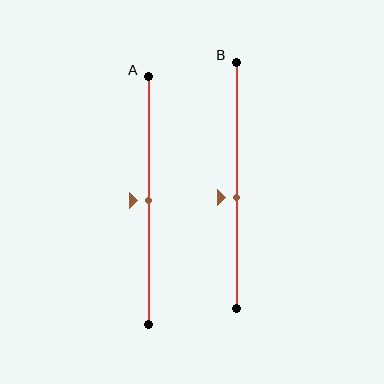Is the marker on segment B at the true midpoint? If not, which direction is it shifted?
No, the marker on segment B is shifted downward by about 5% of the segment length.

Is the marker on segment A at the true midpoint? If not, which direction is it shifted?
Yes, the marker on segment A is at the true midpoint.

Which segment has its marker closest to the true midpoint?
Segment A has its marker closest to the true midpoint.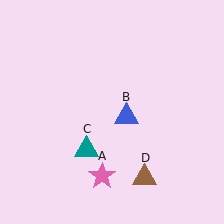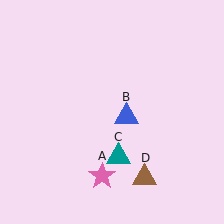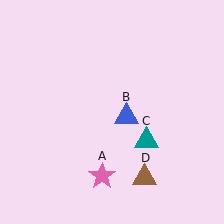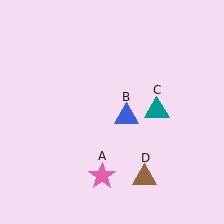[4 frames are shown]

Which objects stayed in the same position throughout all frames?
Pink star (object A) and blue triangle (object B) and brown triangle (object D) remained stationary.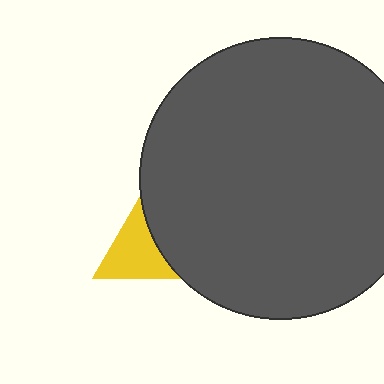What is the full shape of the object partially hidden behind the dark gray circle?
The partially hidden object is a yellow triangle.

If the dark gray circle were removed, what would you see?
You would see the complete yellow triangle.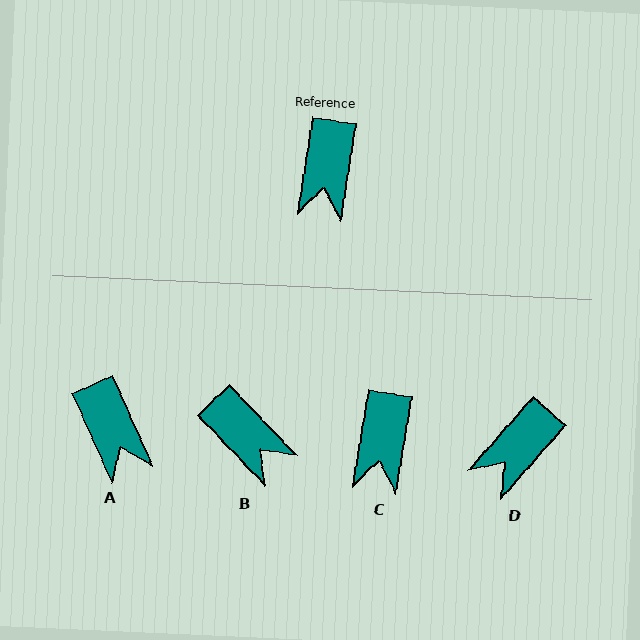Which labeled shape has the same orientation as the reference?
C.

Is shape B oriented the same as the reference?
No, it is off by about 53 degrees.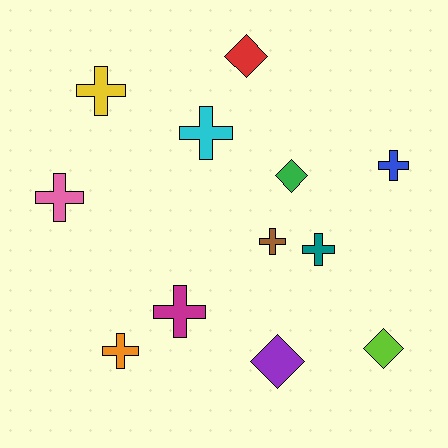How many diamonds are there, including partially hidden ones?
There are 4 diamonds.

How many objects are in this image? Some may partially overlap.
There are 12 objects.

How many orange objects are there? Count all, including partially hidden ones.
There is 1 orange object.